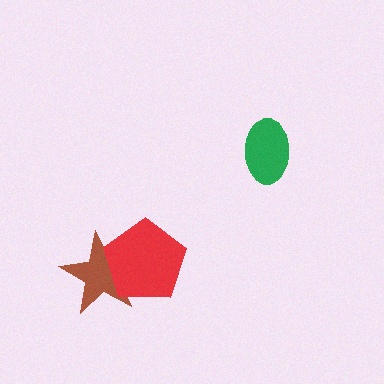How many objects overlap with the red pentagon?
1 object overlaps with the red pentagon.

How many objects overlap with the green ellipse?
0 objects overlap with the green ellipse.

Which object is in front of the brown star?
The red pentagon is in front of the brown star.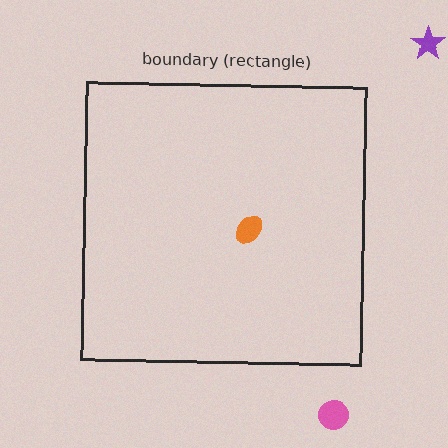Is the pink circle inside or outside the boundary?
Outside.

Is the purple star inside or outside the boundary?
Outside.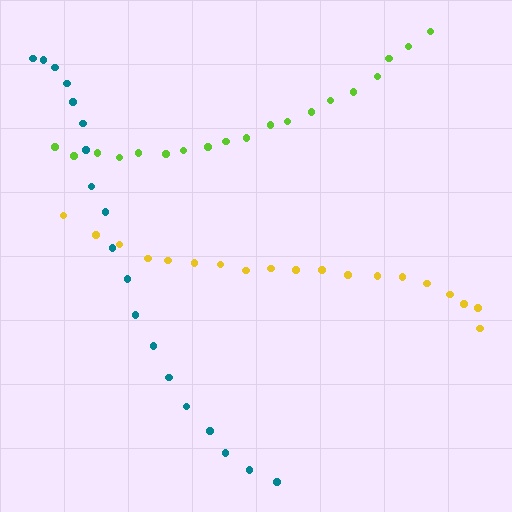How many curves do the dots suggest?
There are 3 distinct paths.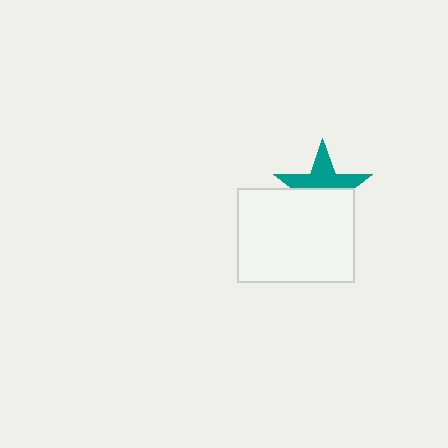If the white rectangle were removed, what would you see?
You would see the complete teal star.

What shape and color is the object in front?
The object in front is a white rectangle.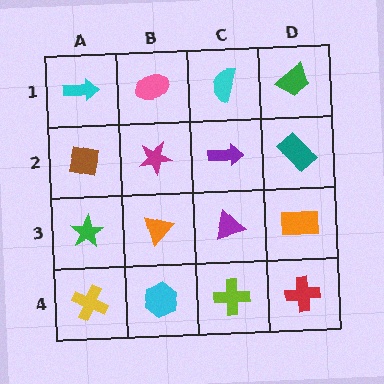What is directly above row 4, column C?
A purple triangle.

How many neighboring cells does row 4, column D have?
2.